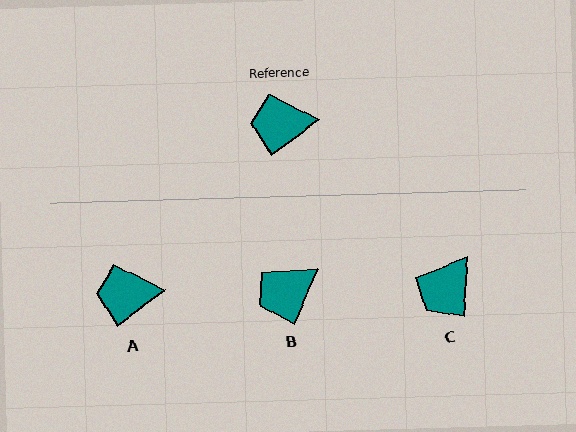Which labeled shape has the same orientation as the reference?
A.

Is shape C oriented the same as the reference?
No, it is off by about 49 degrees.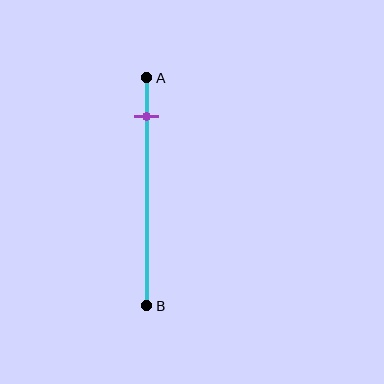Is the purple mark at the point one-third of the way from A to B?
No, the mark is at about 15% from A, not at the 33% one-third point.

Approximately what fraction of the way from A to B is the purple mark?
The purple mark is approximately 15% of the way from A to B.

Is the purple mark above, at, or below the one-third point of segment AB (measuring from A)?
The purple mark is above the one-third point of segment AB.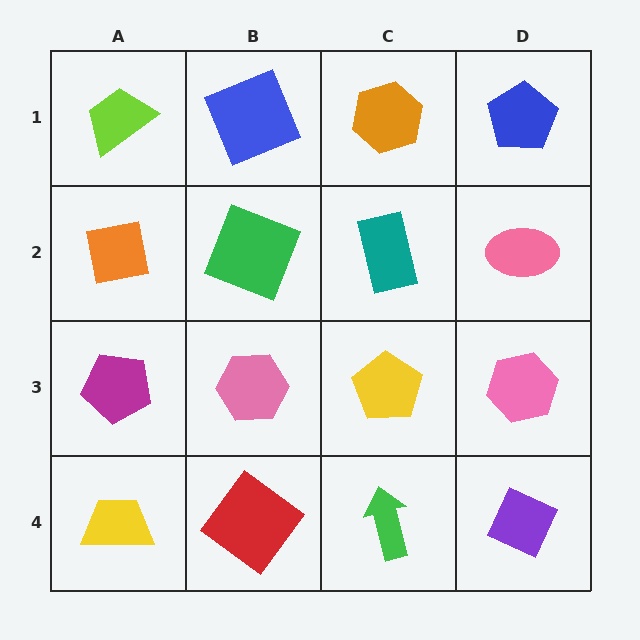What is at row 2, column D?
A pink ellipse.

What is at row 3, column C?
A yellow pentagon.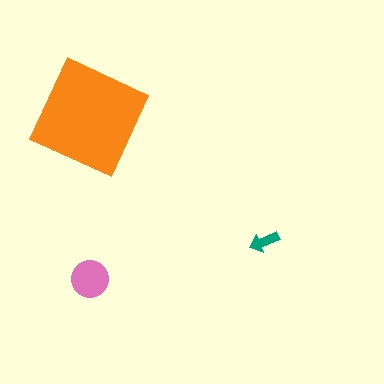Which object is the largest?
The orange square.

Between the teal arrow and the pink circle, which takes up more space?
The pink circle.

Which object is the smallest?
The teal arrow.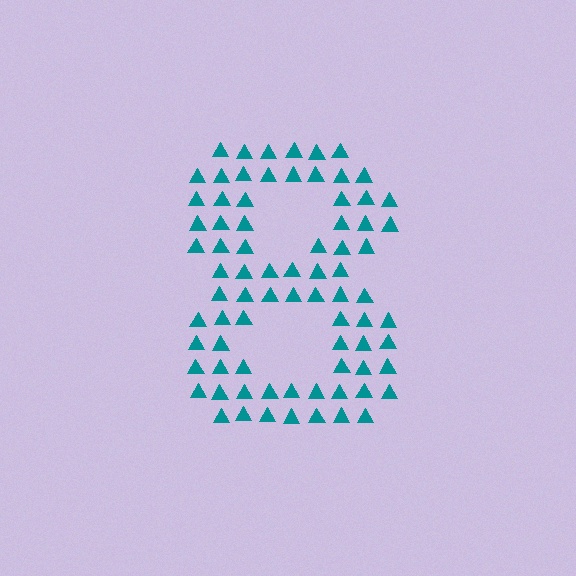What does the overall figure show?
The overall figure shows the digit 8.